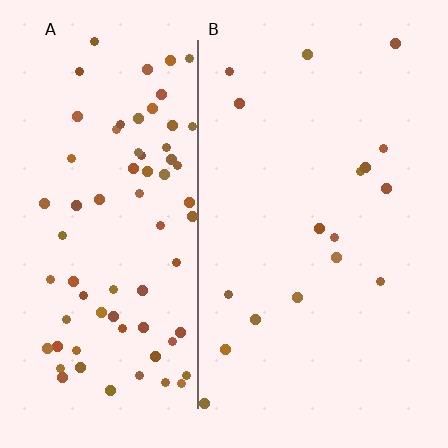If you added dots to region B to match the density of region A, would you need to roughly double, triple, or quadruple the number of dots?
Approximately quadruple.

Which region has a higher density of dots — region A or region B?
A (the left).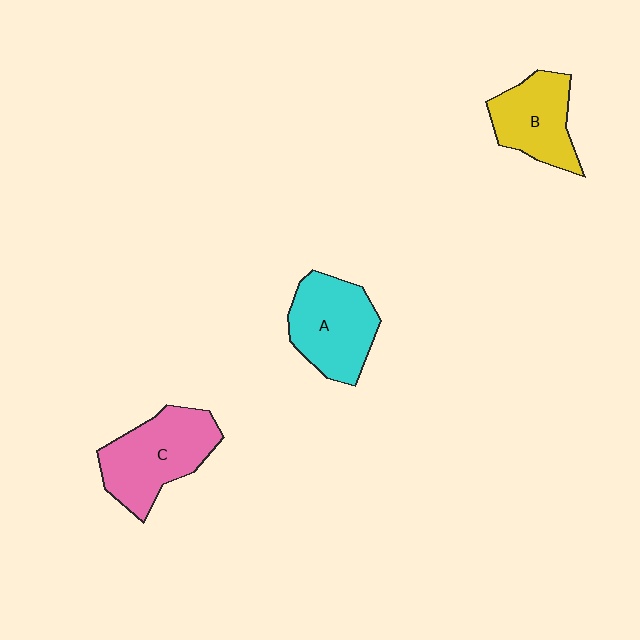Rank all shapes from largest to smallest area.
From largest to smallest: C (pink), A (cyan), B (yellow).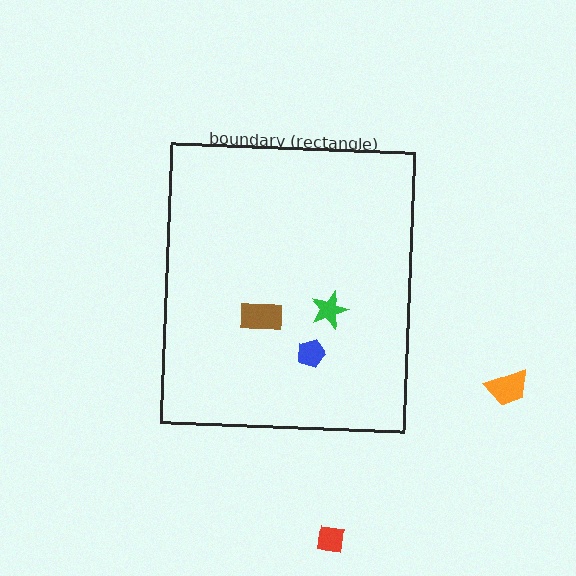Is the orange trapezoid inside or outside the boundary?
Outside.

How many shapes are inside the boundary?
3 inside, 2 outside.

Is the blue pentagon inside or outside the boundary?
Inside.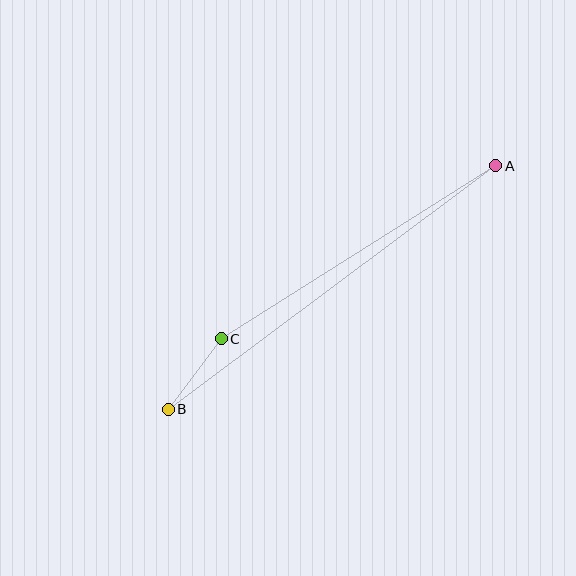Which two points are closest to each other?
Points B and C are closest to each other.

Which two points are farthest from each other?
Points A and B are farthest from each other.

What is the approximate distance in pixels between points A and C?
The distance between A and C is approximately 325 pixels.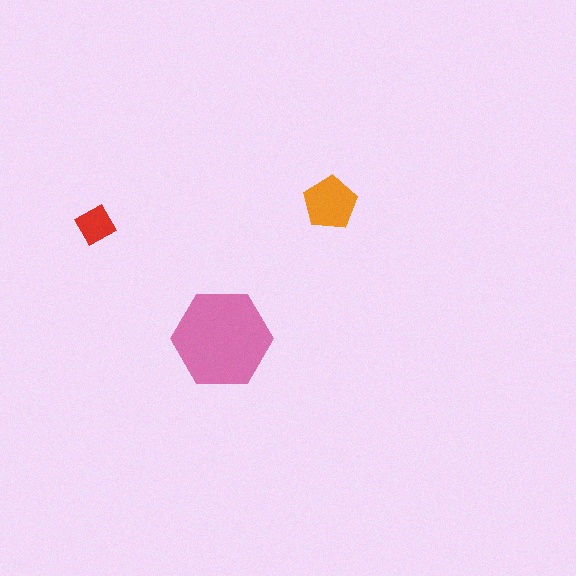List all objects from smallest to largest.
The red diamond, the orange pentagon, the pink hexagon.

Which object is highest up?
The orange pentagon is topmost.